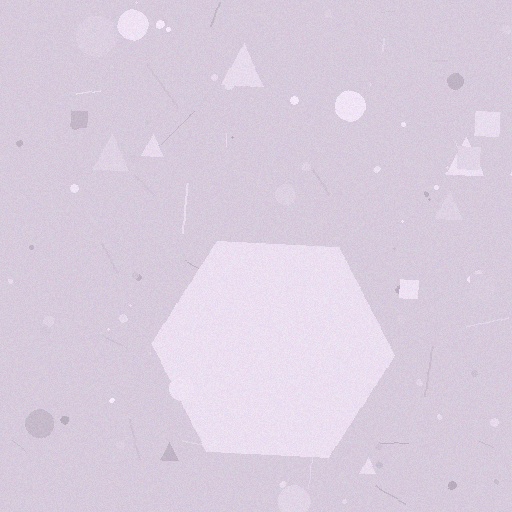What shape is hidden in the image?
A hexagon is hidden in the image.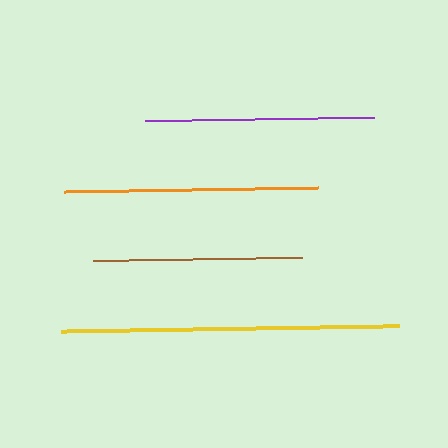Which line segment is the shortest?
The brown line is the shortest at approximately 208 pixels.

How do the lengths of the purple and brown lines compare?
The purple and brown lines are approximately the same length.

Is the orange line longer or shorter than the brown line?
The orange line is longer than the brown line.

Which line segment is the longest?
The yellow line is the longest at approximately 338 pixels.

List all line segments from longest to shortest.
From longest to shortest: yellow, orange, purple, brown.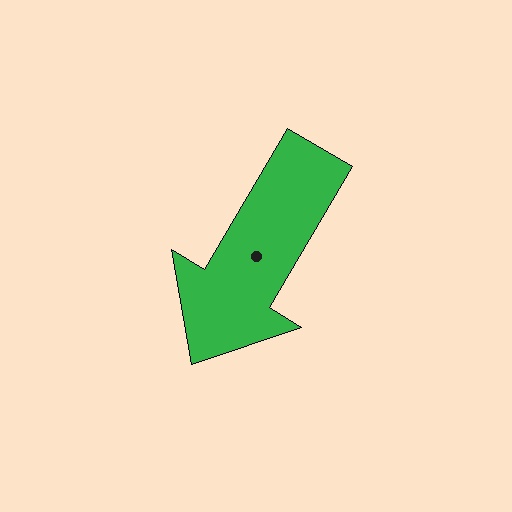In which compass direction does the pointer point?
Southwest.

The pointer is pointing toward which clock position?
Roughly 7 o'clock.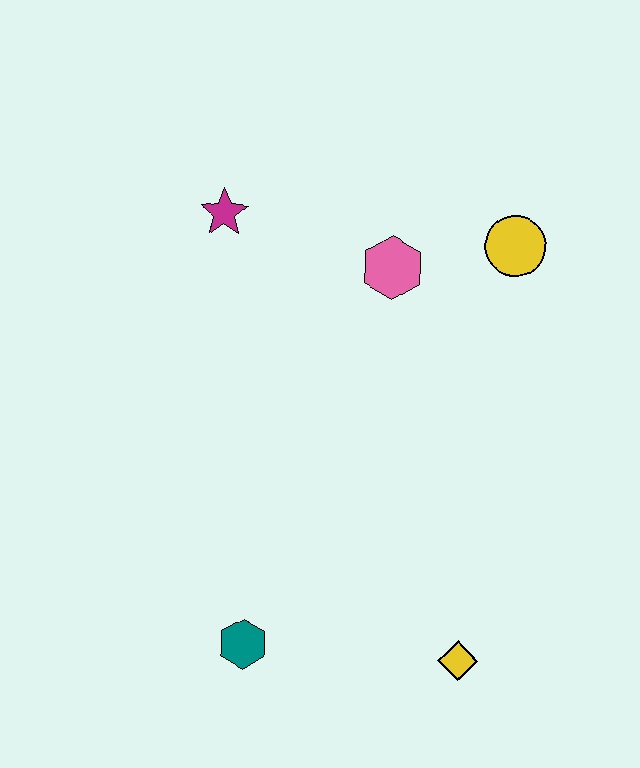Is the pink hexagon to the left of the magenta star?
No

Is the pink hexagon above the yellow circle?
No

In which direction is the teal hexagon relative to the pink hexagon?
The teal hexagon is below the pink hexagon.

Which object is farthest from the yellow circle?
The teal hexagon is farthest from the yellow circle.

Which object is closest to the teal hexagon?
The yellow diamond is closest to the teal hexagon.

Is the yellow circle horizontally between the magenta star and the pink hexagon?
No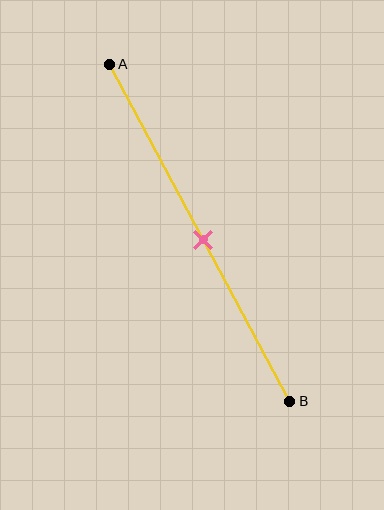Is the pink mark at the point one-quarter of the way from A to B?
No, the mark is at about 50% from A, not at the 25% one-quarter point.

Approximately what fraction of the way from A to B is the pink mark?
The pink mark is approximately 50% of the way from A to B.